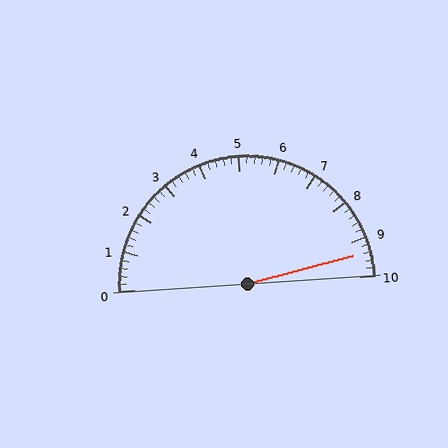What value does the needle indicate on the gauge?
The needle indicates approximately 9.4.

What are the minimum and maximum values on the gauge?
The gauge ranges from 0 to 10.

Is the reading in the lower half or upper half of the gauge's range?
The reading is in the upper half of the range (0 to 10).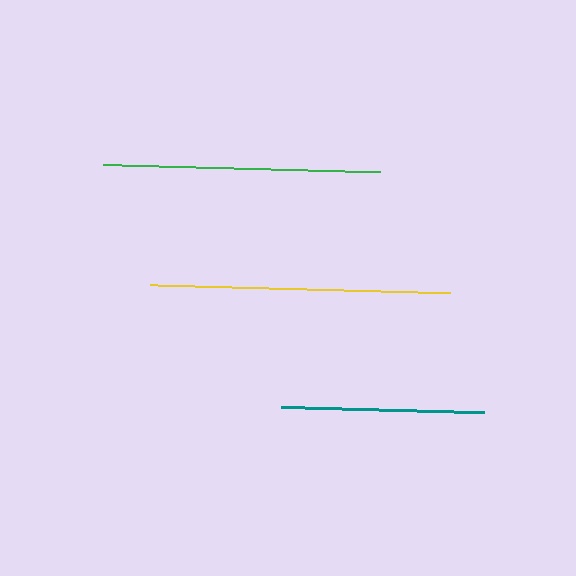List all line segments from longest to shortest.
From longest to shortest: yellow, green, teal.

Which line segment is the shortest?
The teal line is the shortest at approximately 203 pixels.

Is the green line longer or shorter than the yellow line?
The yellow line is longer than the green line.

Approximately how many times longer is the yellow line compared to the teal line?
The yellow line is approximately 1.5 times the length of the teal line.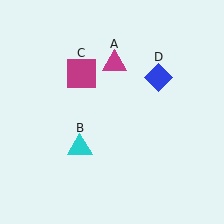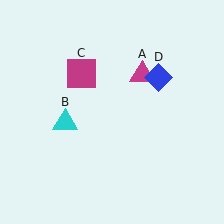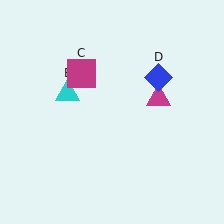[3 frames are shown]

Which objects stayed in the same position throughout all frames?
Magenta square (object C) and blue diamond (object D) remained stationary.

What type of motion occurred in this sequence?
The magenta triangle (object A), cyan triangle (object B) rotated clockwise around the center of the scene.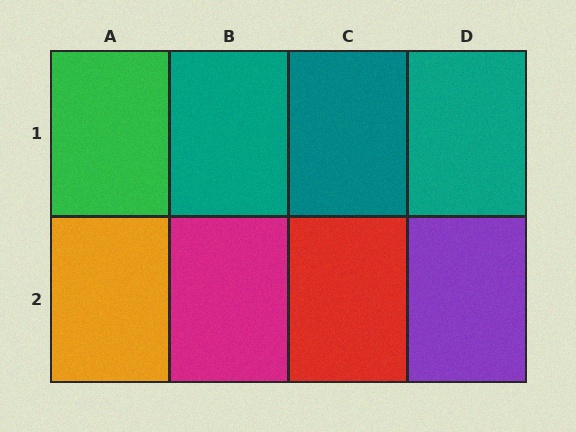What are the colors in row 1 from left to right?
Green, teal, teal, teal.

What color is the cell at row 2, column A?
Orange.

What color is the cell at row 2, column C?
Red.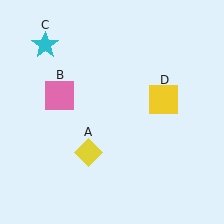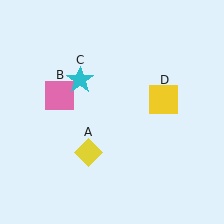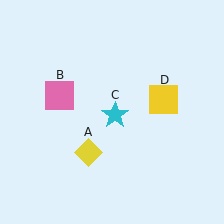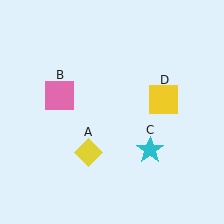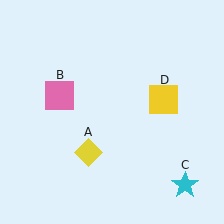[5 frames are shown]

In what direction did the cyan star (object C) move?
The cyan star (object C) moved down and to the right.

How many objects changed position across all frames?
1 object changed position: cyan star (object C).